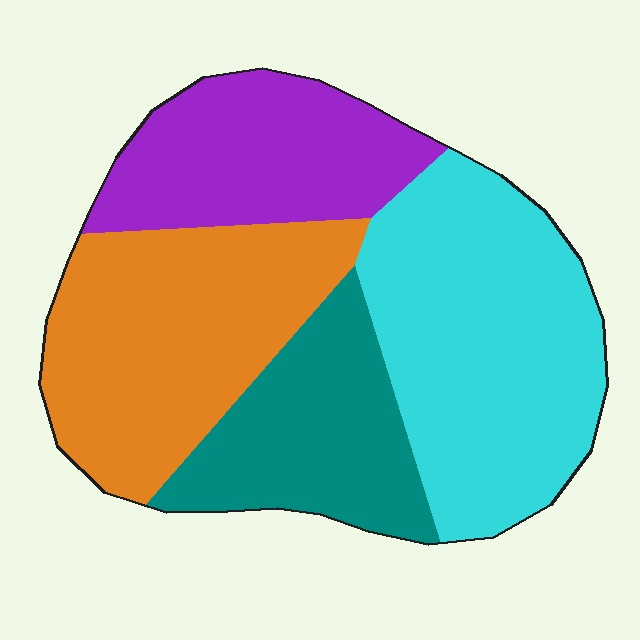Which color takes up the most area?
Cyan, at roughly 35%.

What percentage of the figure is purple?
Purple takes up between a sixth and a third of the figure.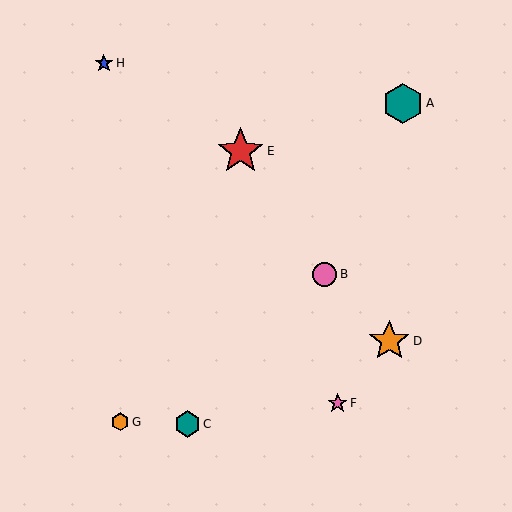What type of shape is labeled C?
Shape C is a teal hexagon.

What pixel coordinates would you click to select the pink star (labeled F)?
Click at (338, 403) to select the pink star F.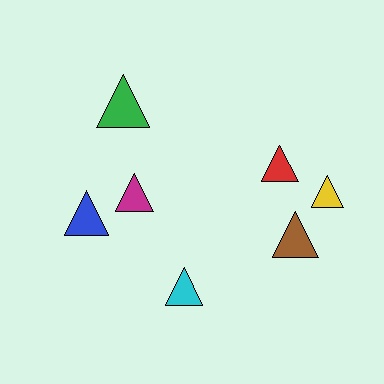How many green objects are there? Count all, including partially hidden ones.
There is 1 green object.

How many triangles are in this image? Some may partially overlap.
There are 7 triangles.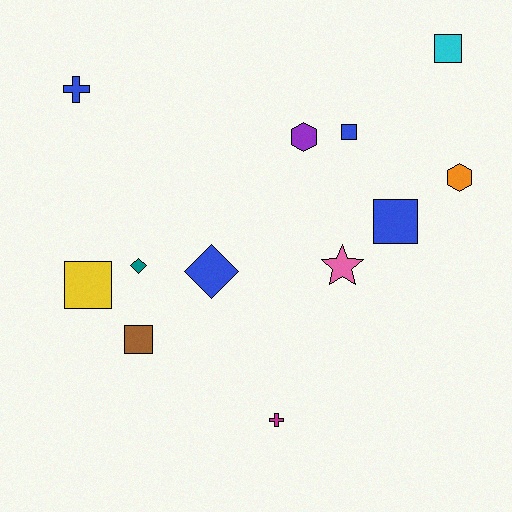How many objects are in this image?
There are 12 objects.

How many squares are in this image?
There are 5 squares.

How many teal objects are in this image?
There is 1 teal object.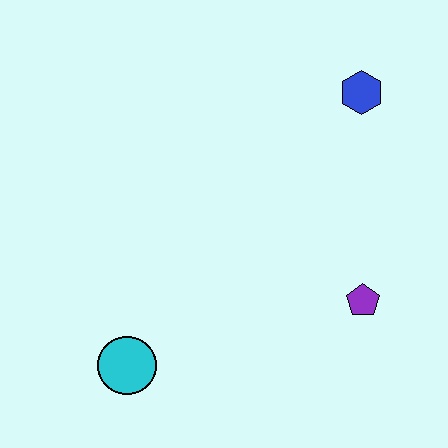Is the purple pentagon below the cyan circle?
No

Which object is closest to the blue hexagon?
The purple pentagon is closest to the blue hexagon.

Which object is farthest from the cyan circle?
The blue hexagon is farthest from the cyan circle.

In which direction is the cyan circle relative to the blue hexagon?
The cyan circle is below the blue hexagon.